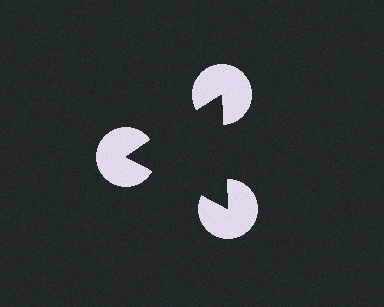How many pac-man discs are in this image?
There are 3 — one at each vertex of the illusory triangle.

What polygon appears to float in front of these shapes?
An illusory triangle — its edges are inferred from the aligned wedge cuts in the pac-man discs, not physically drawn.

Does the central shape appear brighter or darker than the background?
It typically appears slightly darker than the background, even though no actual brightness change is drawn.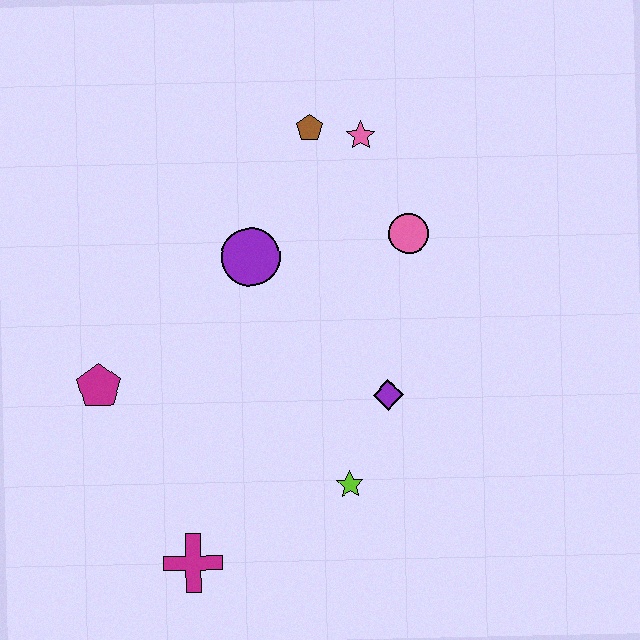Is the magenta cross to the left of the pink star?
Yes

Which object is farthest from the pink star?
The magenta cross is farthest from the pink star.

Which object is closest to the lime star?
The purple diamond is closest to the lime star.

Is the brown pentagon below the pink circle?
No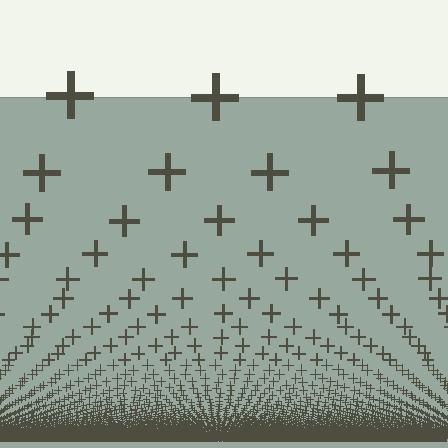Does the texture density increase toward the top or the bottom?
Density increases toward the bottom.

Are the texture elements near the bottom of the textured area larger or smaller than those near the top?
Smaller. The gradient is inverted — elements near the bottom are smaller and denser.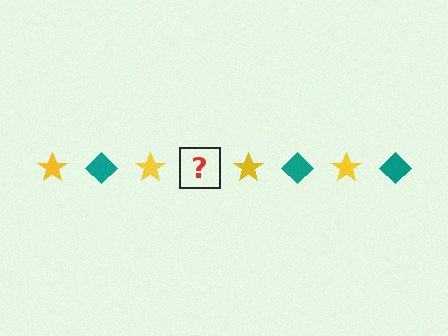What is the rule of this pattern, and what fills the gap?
The rule is that the pattern alternates between yellow star and teal diamond. The gap should be filled with a teal diamond.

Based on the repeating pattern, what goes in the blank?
The blank should be a teal diamond.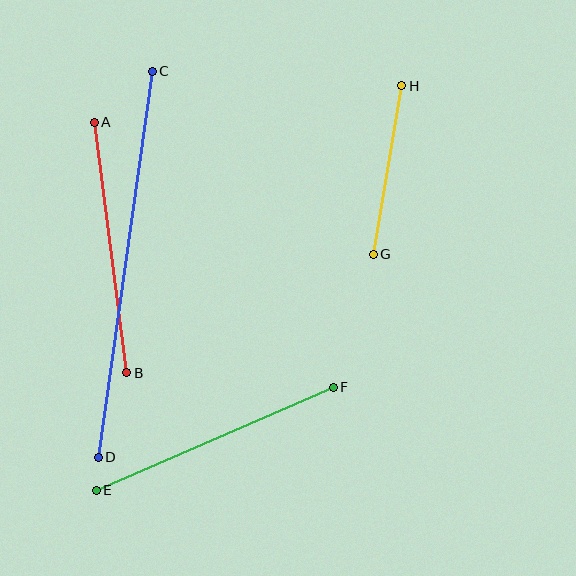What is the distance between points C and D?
The distance is approximately 390 pixels.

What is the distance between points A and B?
The distance is approximately 253 pixels.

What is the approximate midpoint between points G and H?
The midpoint is at approximately (388, 170) pixels.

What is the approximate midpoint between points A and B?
The midpoint is at approximately (110, 247) pixels.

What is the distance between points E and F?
The distance is approximately 258 pixels.